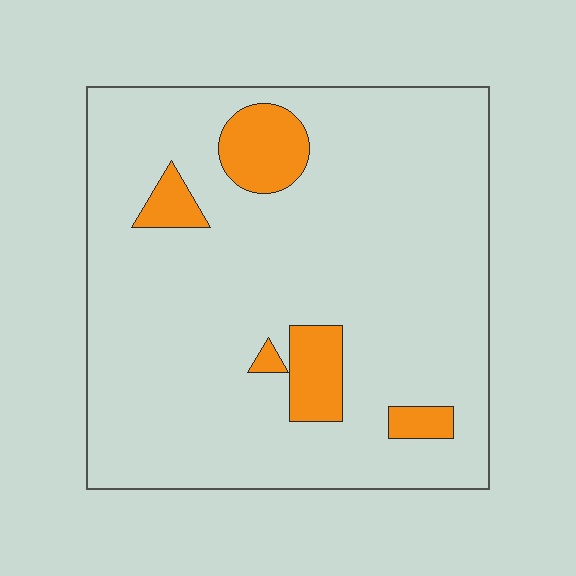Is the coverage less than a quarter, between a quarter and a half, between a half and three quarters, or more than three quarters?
Less than a quarter.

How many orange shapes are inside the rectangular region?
5.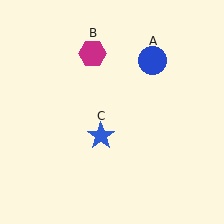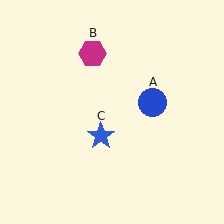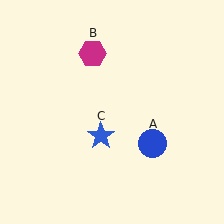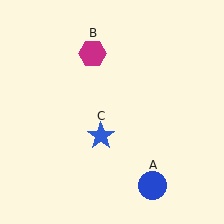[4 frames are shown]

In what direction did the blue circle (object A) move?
The blue circle (object A) moved down.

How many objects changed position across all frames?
1 object changed position: blue circle (object A).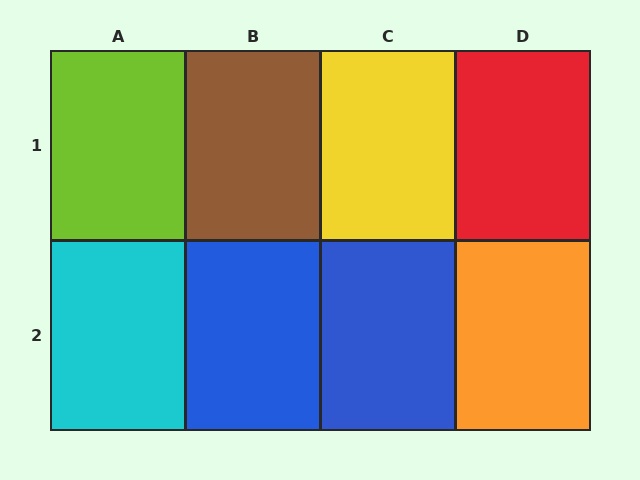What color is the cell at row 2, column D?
Orange.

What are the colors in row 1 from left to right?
Lime, brown, yellow, red.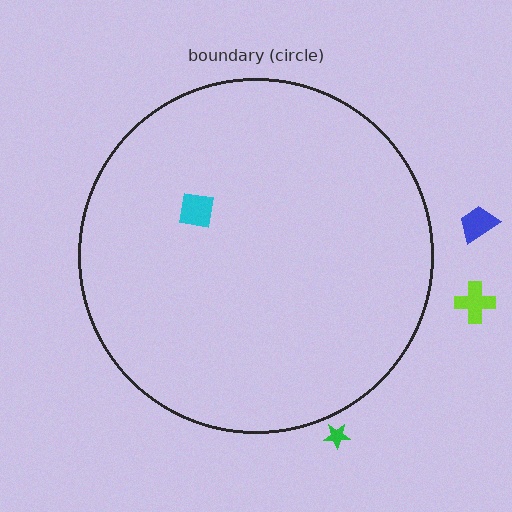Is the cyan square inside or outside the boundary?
Inside.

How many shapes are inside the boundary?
1 inside, 3 outside.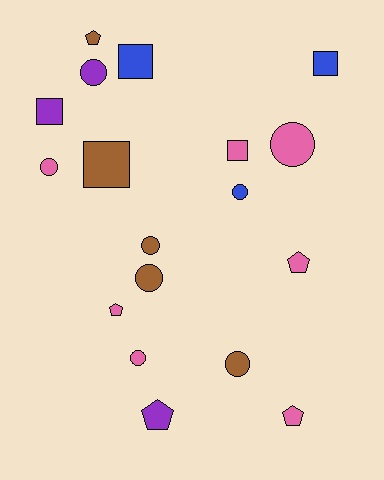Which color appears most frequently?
Pink, with 7 objects.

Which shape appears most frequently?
Circle, with 8 objects.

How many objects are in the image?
There are 18 objects.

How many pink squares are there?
There is 1 pink square.